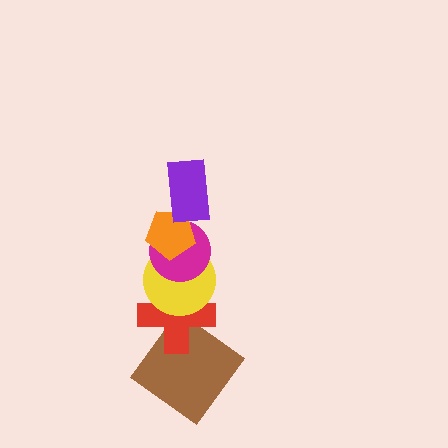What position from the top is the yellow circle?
The yellow circle is 4th from the top.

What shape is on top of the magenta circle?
The orange pentagon is on top of the magenta circle.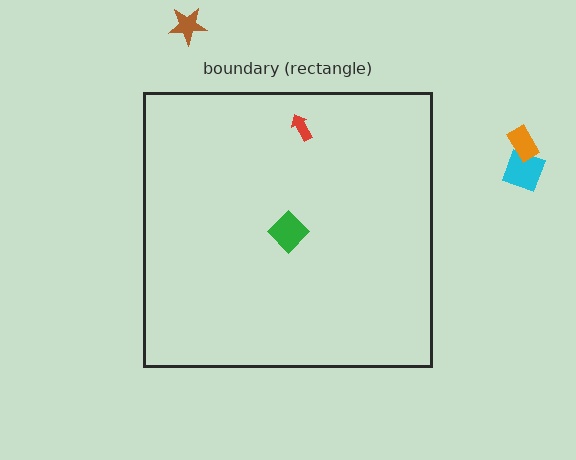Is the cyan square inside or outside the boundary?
Outside.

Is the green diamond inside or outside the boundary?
Inside.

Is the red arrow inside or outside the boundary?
Inside.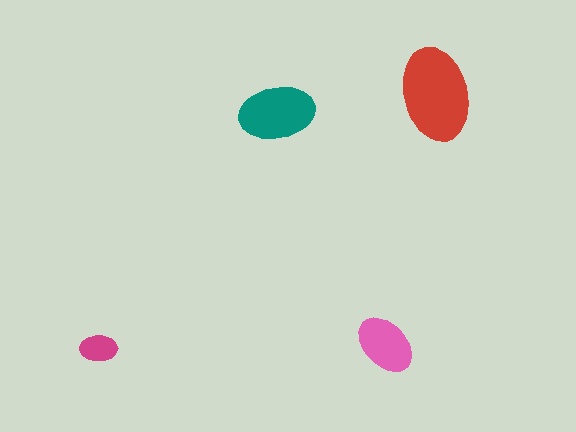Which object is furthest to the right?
The red ellipse is rightmost.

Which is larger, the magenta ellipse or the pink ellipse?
The pink one.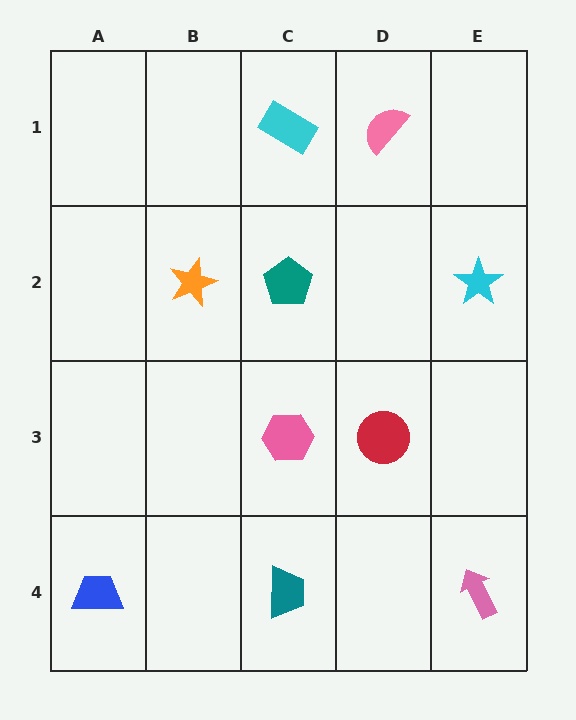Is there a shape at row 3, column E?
No, that cell is empty.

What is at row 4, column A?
A blue trapezoid.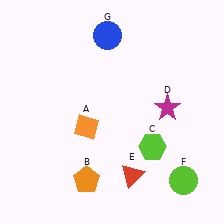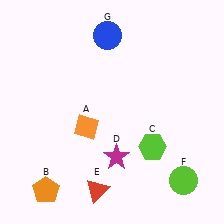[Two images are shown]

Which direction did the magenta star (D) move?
The magenta star (D) moved left.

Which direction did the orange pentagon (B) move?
The orange pentagon (B) moved left.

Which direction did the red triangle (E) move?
The red triangle (E) moved left.